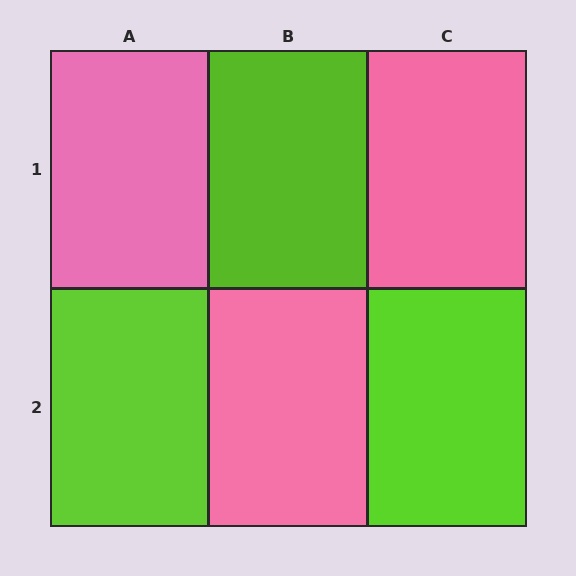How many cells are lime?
3 cells are lime.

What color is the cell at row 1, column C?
Pink.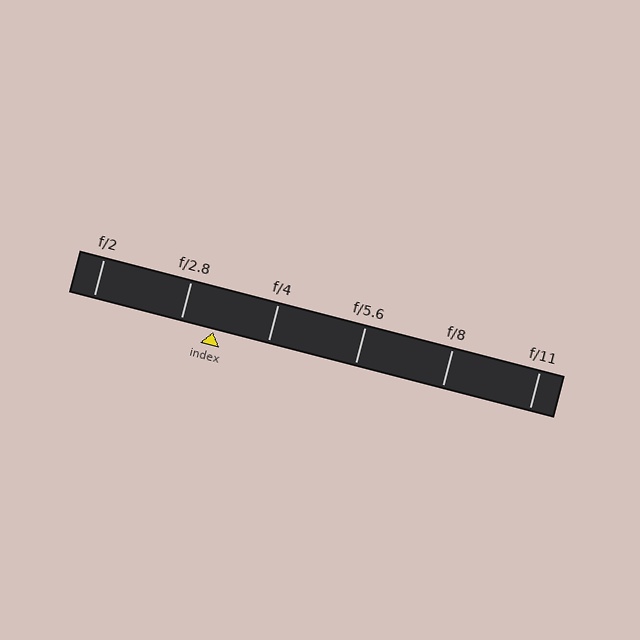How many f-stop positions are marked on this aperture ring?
There are 6 f-stop positions marked.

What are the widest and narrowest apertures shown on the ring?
The widest aperture shown is f/2 and the narrowest is f/11.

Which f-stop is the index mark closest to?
The index mark is closest to f/2.8.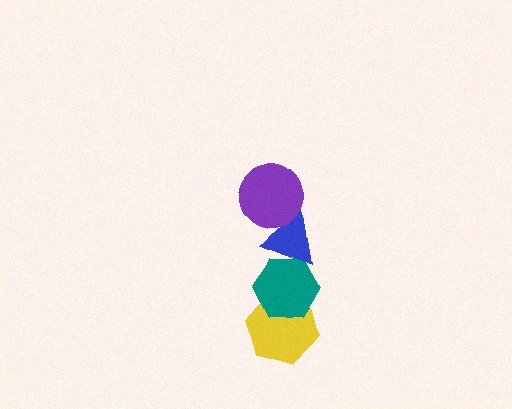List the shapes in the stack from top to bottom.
From top to bottom: the purple circle, the blue triangle, the teal hexagon, the yellow hexagon.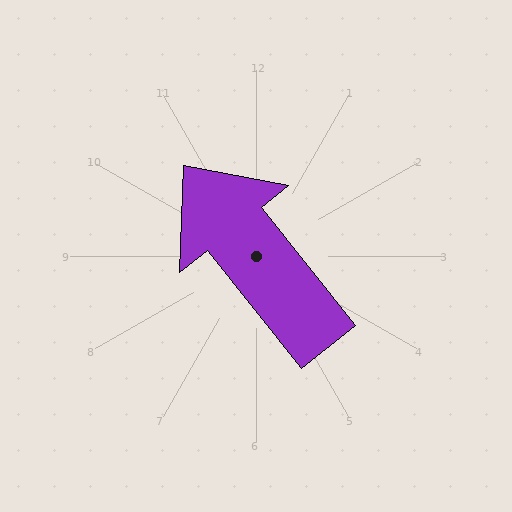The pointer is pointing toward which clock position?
Roughly 11 o'clock.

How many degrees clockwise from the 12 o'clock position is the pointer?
Approximately 321 degrees.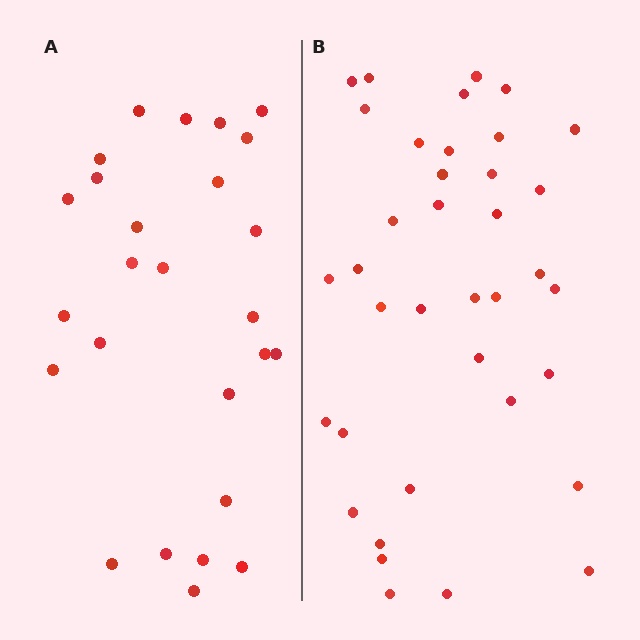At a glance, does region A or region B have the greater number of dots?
Region B (the right region) has more dots.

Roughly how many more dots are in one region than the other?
Region B has roughly 12 or so more dots than region A.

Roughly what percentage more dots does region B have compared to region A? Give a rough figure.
About 40% more.